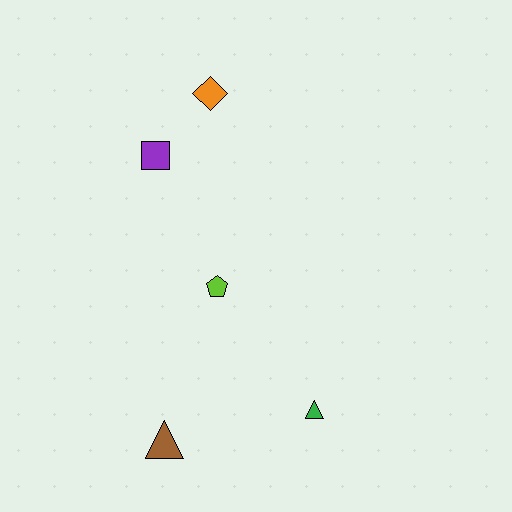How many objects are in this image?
There are 5 objects.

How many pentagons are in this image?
There is 1 pentagon.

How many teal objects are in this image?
There are no teal objects.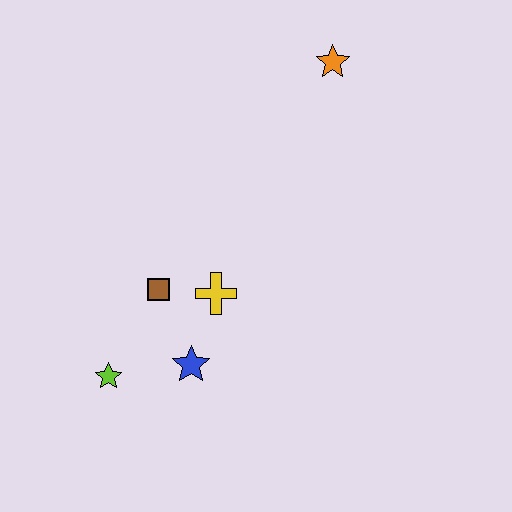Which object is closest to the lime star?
The blue star is closest to the lime star.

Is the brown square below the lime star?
No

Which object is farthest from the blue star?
The orange star is farthest from the blue star.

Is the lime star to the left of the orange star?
Yes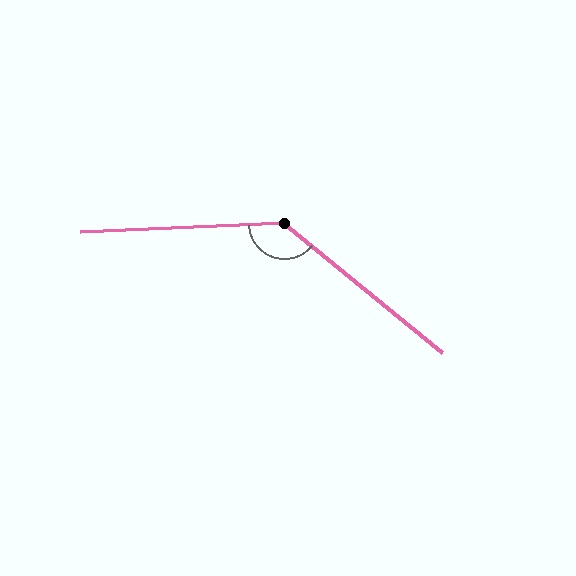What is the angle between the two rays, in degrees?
Approximately 138 degrees.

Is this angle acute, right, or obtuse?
It is obtuse.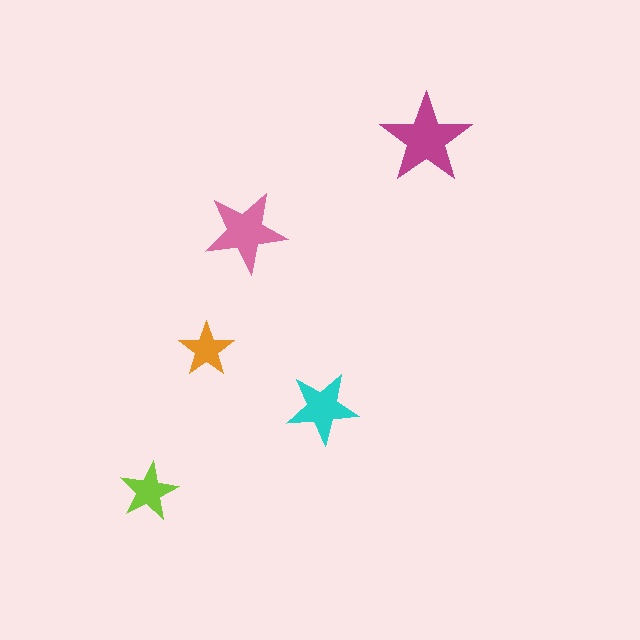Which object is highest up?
The magenta star is topmost.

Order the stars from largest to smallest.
the magenta one, the pink one, the cyan one, the lime one, the orange one.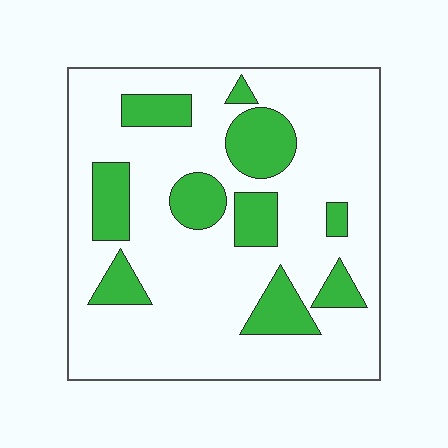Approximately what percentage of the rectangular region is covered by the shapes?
Approximately 20%.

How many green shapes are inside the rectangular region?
10.